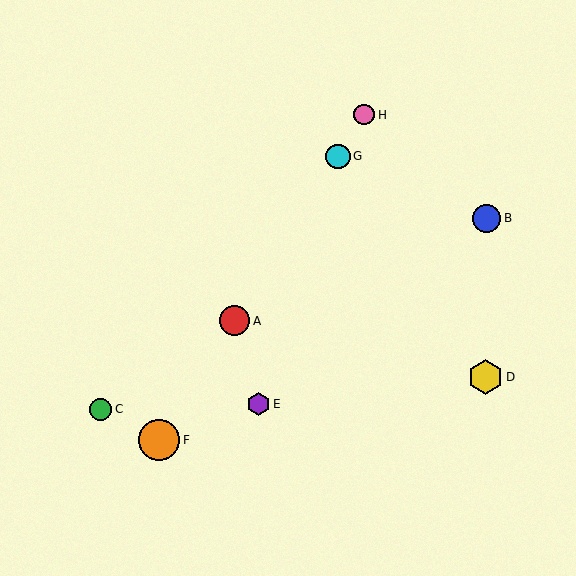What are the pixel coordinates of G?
Object G is at (338, 156).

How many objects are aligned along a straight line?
4 objects (A, F, G, H) are aligned along a straight line.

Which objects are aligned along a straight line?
Objects A, F, G, H are aligned along a straight line.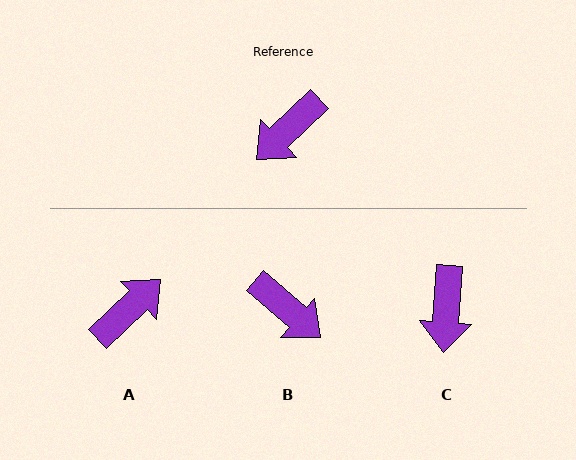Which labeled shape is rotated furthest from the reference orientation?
A, about 180 degrees away.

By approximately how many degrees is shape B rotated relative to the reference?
Approximately 96 degrees counter-clockwise.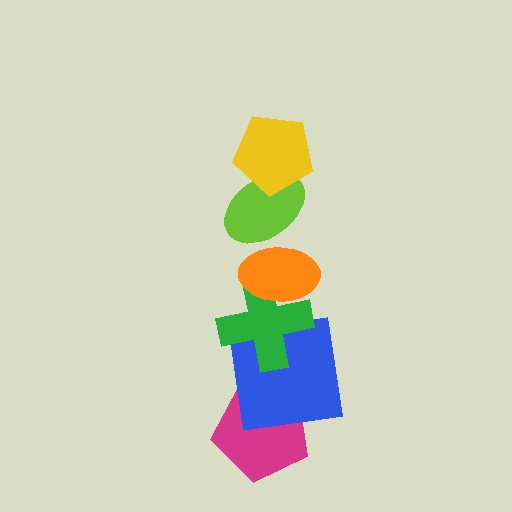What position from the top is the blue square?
The blue square is 5th from the top.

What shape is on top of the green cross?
The orange ellipse is on top of the green cross.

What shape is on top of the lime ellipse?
The yellow pentagon is on top of the lime ellipse.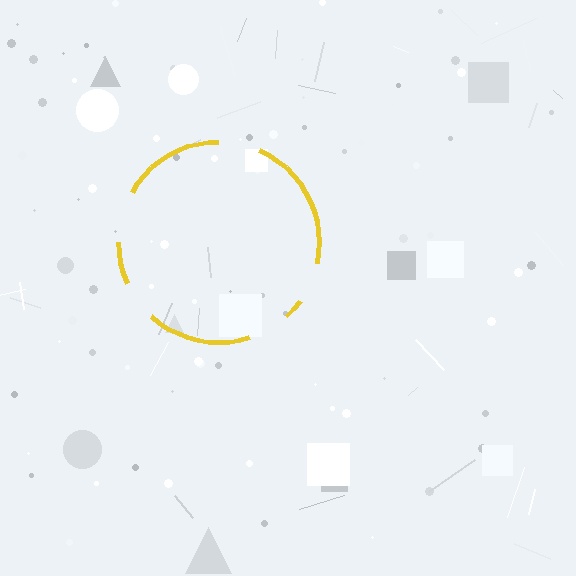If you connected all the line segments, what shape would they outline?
They would outline a circle.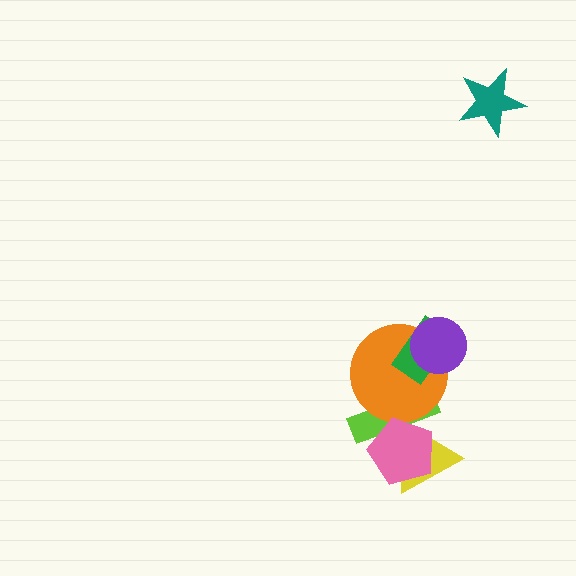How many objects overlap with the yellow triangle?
2 objects overlap with the yellow triangle.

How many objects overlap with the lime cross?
3 objects overlap with the lime cross.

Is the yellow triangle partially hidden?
Yes, it is partially covered by another shape.